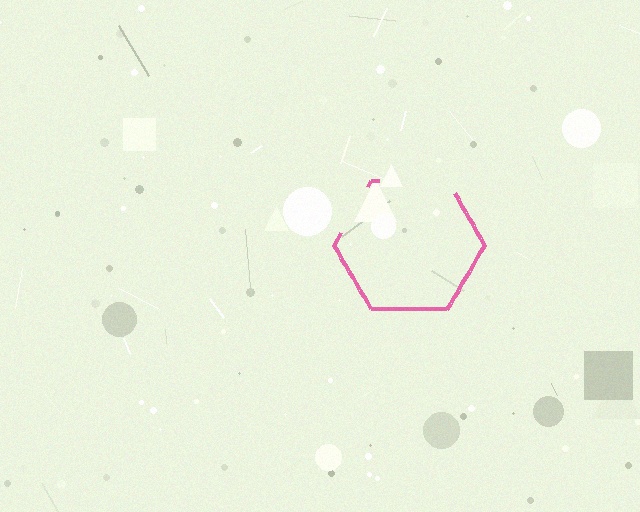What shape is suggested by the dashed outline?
The dashed outline suggests a hexagon.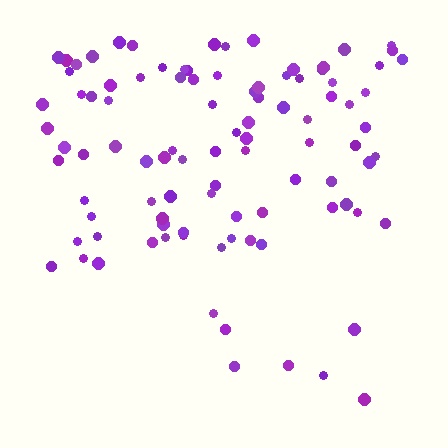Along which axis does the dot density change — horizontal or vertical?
Vertical.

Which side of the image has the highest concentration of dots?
The top.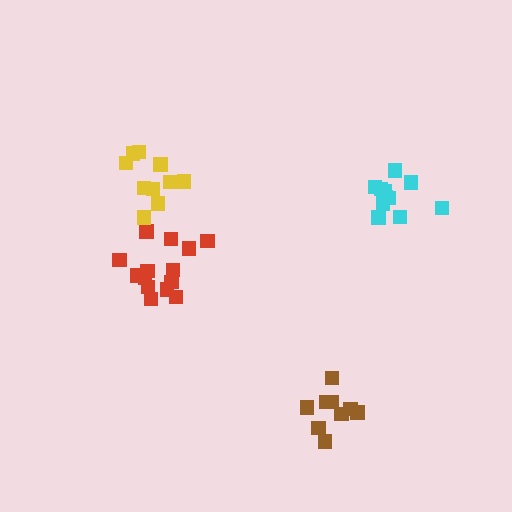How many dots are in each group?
Group 1: 9 dots, Group 2: 11 dots, Group 3: 14 dots, Group 4: 10 dots (44 total).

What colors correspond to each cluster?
The clusters are colored: brown, cyan, red, yellow.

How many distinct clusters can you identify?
There are 4 distinct clusters.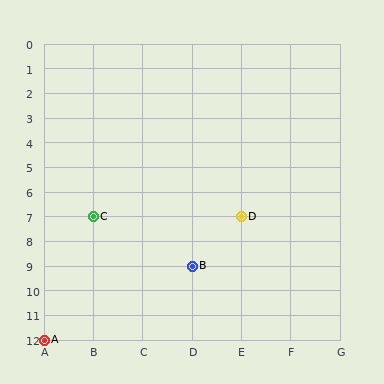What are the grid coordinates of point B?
Point B is at grid coordinates (D, 9).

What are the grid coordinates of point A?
Point A is at grid coordinates (A, 12).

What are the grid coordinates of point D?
Point D is at grid coordinates (E, 7).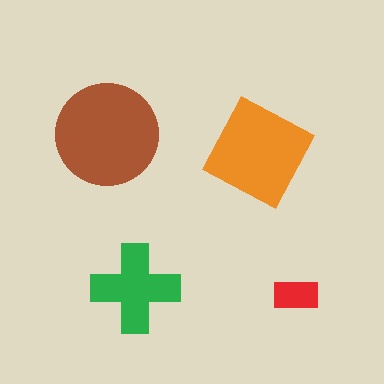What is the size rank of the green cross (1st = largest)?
3rd.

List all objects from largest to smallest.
The brown circle, the orange square, the green cross, the red rectangle.